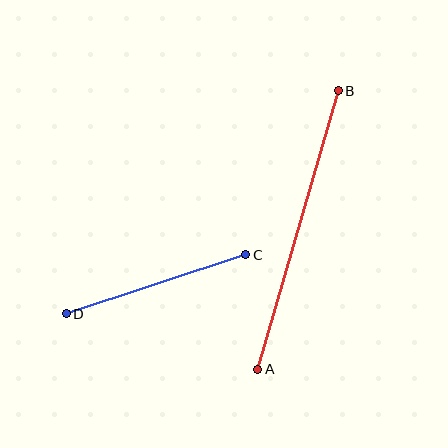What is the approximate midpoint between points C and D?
The midpoint is at approximately (156, 284) pixels.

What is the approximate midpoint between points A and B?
The midpoint is at approximately (298, 230) pixels.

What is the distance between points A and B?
The distance is approximately 290 pixels.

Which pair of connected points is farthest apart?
Points A and B are farthest apart.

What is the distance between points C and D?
The distance is approximately 189 pixels.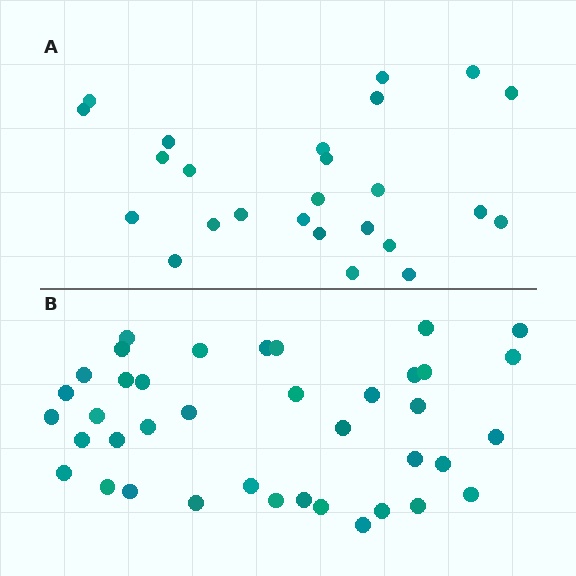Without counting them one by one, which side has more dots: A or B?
Region B (the bottom region) has more dots.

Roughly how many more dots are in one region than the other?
Region B has approximately 15 more dots than region A.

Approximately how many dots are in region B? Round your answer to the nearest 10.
About 40 dots. (The exact count is 39, which rounds to 40.)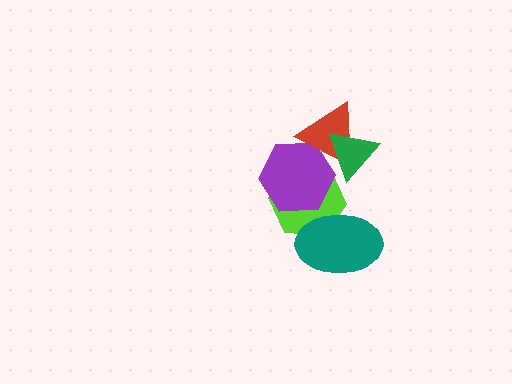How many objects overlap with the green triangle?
2 objects overlap with the green triangle.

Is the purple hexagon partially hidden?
Yes, it is partially covered by another shape.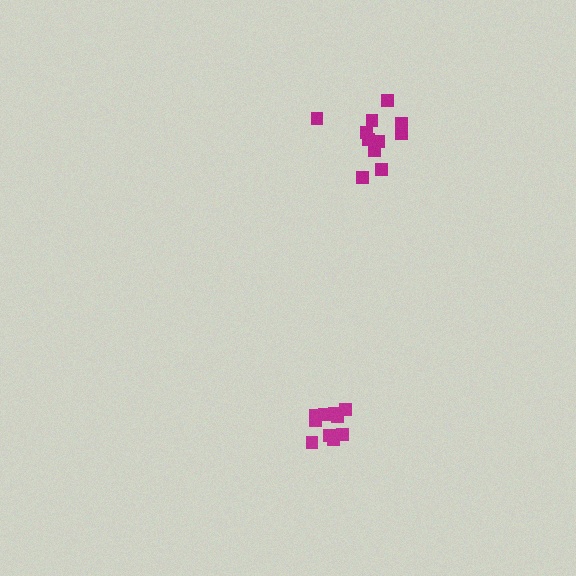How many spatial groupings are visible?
There are 2 spatial groupings.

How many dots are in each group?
Group 1: 10 dots, Group 2: 11 dots (21 total).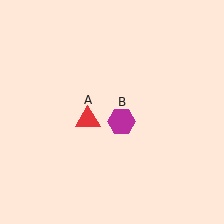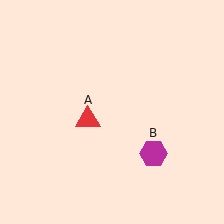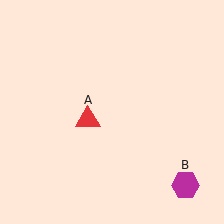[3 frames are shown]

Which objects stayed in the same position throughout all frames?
Red triangle (object A) remained stationary.